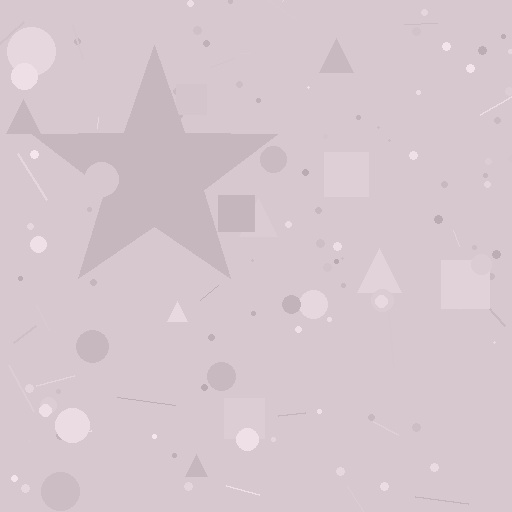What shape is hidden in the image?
A star is hidden in the image.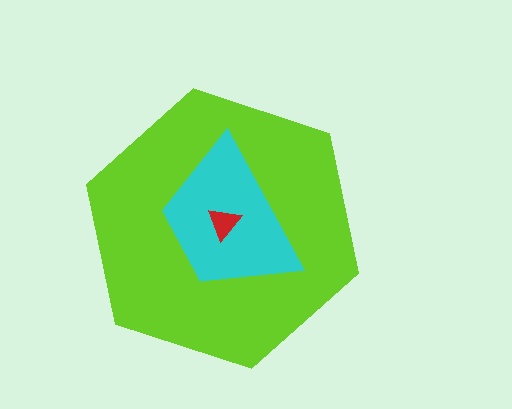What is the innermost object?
The red triangle.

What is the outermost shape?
The lime hexagon.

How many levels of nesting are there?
3.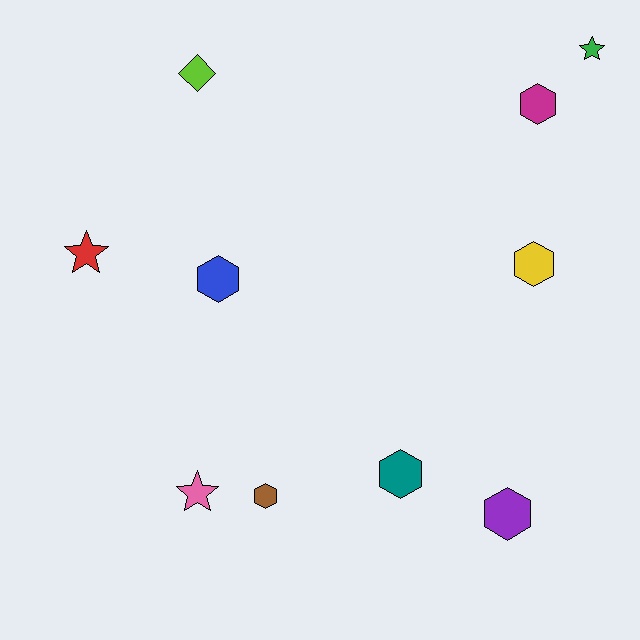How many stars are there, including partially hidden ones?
There are 3 stars.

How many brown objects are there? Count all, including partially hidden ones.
There is 1 brown object.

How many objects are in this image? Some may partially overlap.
There are 10 objects.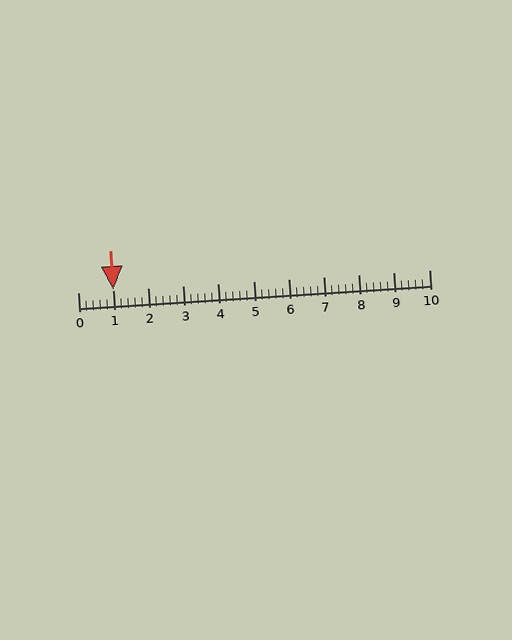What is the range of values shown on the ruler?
The ruler shows values from 0 to 10.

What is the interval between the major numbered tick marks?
The major tick marks are spaced 1 units apart.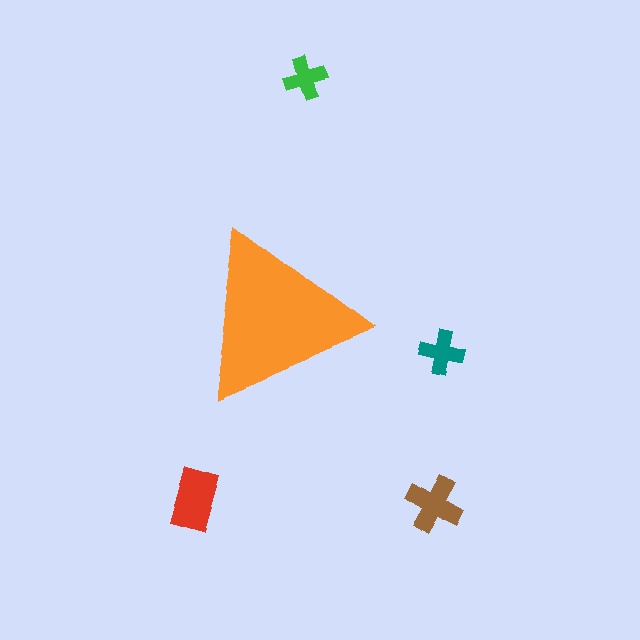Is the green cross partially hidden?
No, the green cross is fully visible.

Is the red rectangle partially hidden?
No, the red rectangle is fully visible.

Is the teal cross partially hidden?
No, the teal cross is fully visible.